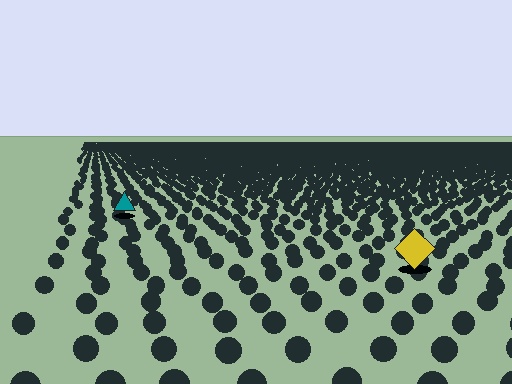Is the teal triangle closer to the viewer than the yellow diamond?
No. The yellow diamond is closer — you can tell from the texture gradient: the ground texture is coarser near it.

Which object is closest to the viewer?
The yellow diamond is closest. The texture marks near it are larger and more spread out.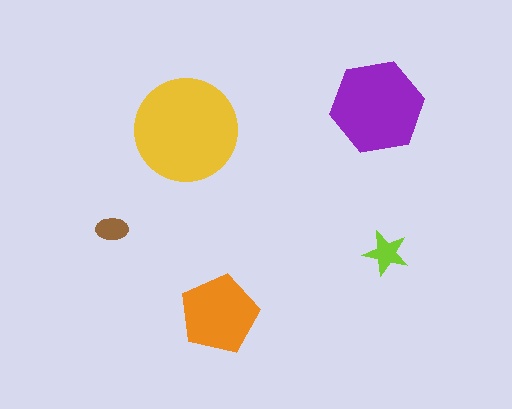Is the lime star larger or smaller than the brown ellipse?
Larger.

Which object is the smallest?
The brown ellipse.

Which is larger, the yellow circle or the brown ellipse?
The yellow circle.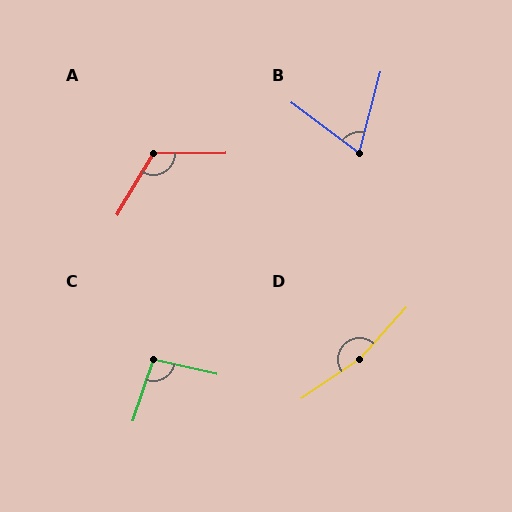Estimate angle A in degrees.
Approximately 121 degrees.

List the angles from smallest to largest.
B (68°), C (95°), A (121°), D (166°).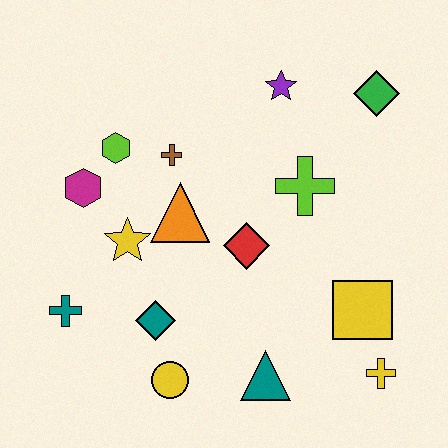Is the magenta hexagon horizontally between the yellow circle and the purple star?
No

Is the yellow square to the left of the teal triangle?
No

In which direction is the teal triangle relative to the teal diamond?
The teal triangle is to the right of the teal diamond.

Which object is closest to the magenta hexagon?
The lime hexagon is closest to the magenta hexagon.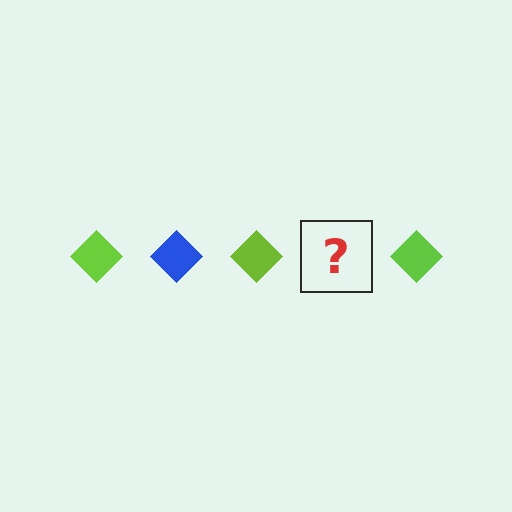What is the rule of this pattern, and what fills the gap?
The rule is that the pattern cycles through lime, blue diamonds. The gap should be filled with a blue diamond.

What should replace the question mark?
The question mark should be replaced with a blue diamond.